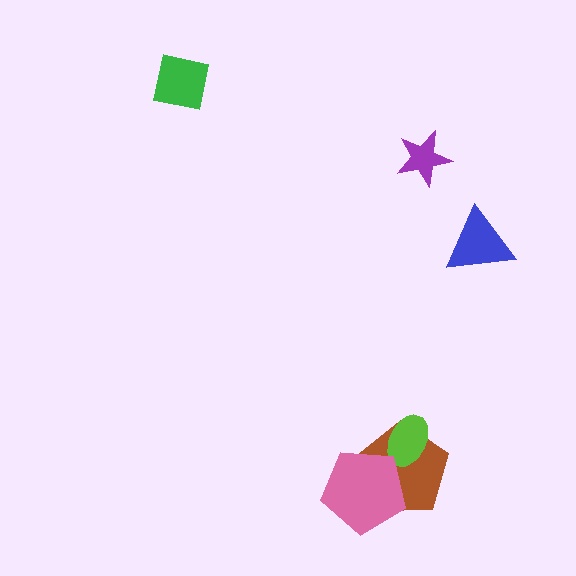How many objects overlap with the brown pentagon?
2 objects overlap with the brown pentagon.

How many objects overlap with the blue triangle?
0 objects overlap with the blue triangle.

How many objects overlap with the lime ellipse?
1 object overlaps with the lime ellipse.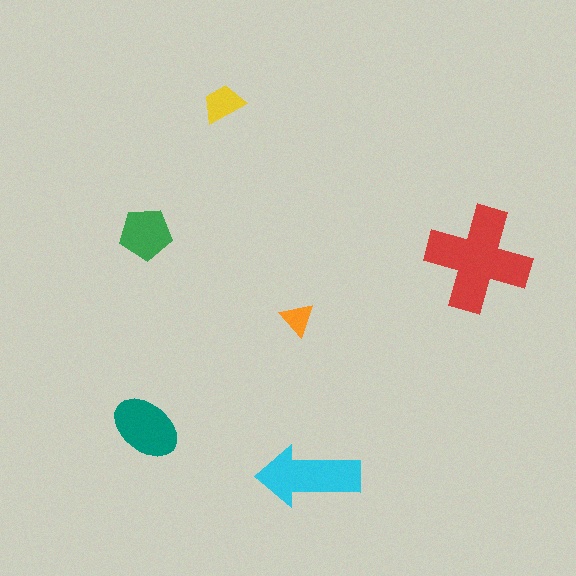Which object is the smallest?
The orange triangle.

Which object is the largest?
The red cross.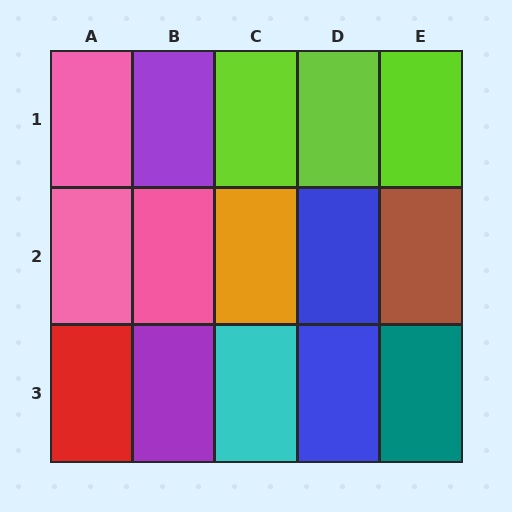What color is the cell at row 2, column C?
Orange.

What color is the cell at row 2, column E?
Brown.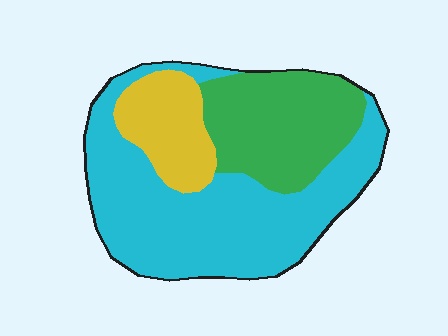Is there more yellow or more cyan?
Cyan.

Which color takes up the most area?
Cyan, at roughly 55%.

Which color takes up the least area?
Yellow, at roughly 15%.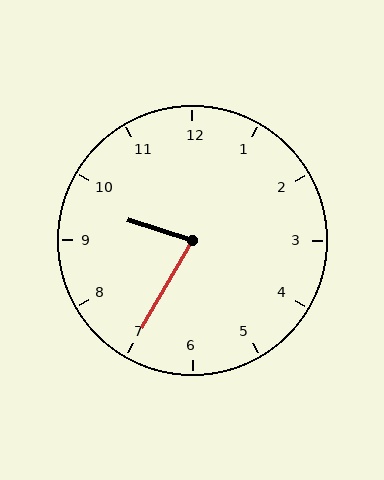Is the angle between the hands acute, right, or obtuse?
It is acute.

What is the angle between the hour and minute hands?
Approximately 78 degrees.